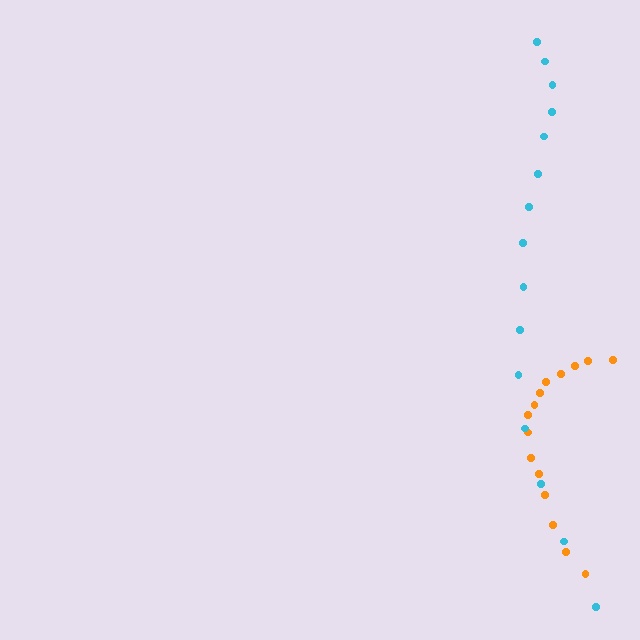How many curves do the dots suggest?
There are 2 distinct paths.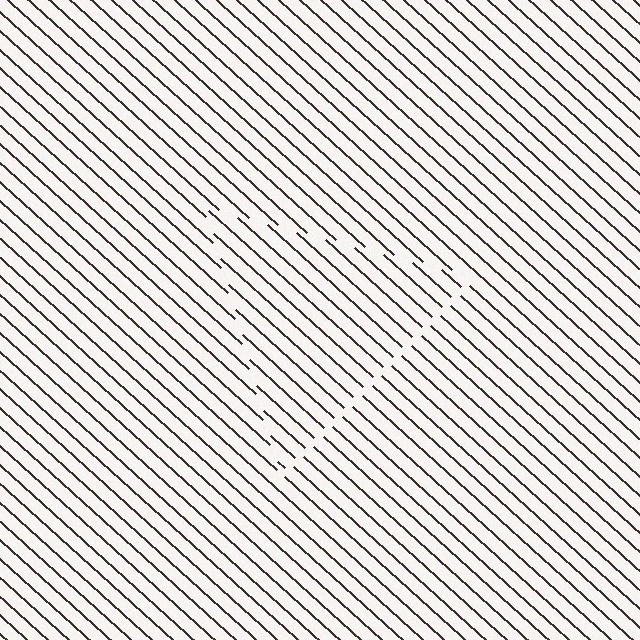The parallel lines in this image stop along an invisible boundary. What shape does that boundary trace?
An illusory triangle. The interior of the shape contains the same grating, shifted by half a period — the contour is defined by the phase discontinuity where line-ends from the inner and outer gratings abut.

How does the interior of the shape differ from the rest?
The interior of the shape contains the same grating, shifted by half a period — the contour is defined by the phase discontinuity where line-ends from the inner and outer gratings abut.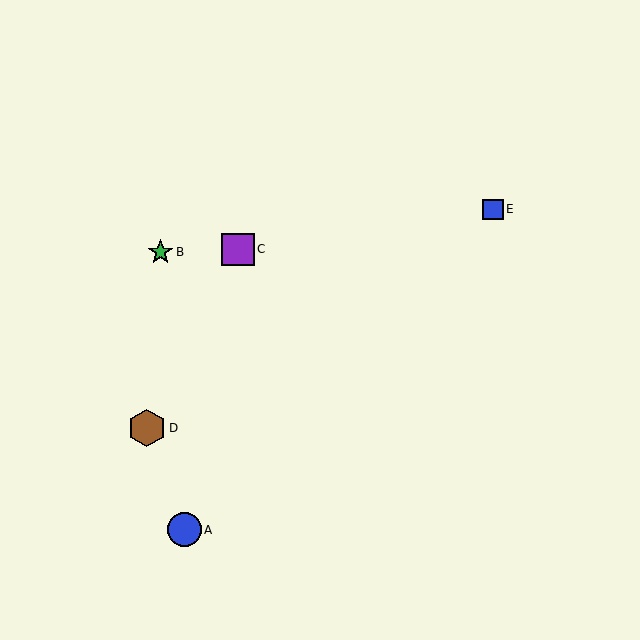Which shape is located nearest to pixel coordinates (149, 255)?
The green star (labeled B) at (161, 252) is nearest to that location.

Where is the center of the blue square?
The center of the blue square is at (493, 209).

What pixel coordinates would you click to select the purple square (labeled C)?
Click at (238, 249) to select the purple square C.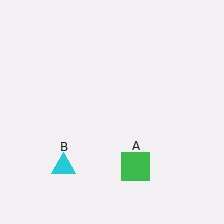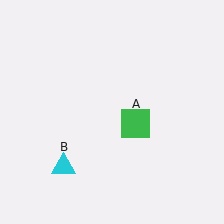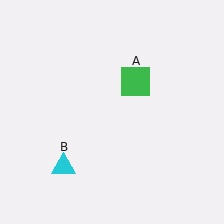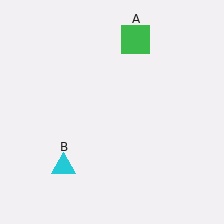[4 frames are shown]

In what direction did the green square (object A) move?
The green square (object A) moved up.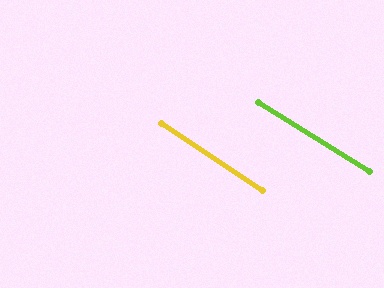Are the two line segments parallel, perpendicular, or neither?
Parallel — their directions differ by only 1.6°.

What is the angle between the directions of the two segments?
Approximately 2 degrees.